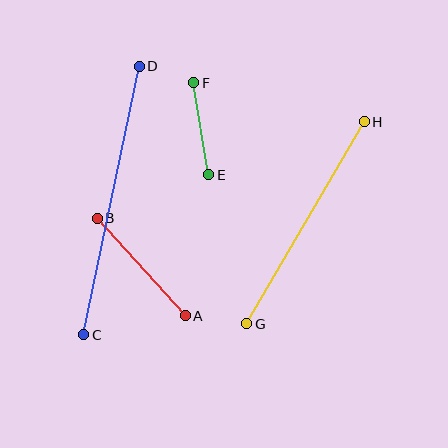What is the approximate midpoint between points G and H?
The midpoint is at approximately (305, 223) pixels.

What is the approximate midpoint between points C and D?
The midpoint is at approximately (112, 201) pixels.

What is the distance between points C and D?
The distance is approximately 274 pixels.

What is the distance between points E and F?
The distance is approximately 93 pixels.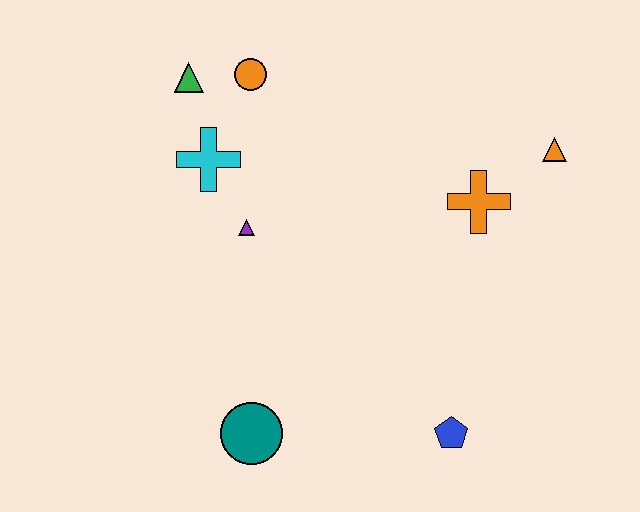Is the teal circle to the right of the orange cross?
No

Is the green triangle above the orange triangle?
Yes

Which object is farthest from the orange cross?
The teal circle is farthest from the orange cross.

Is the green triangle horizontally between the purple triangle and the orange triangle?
No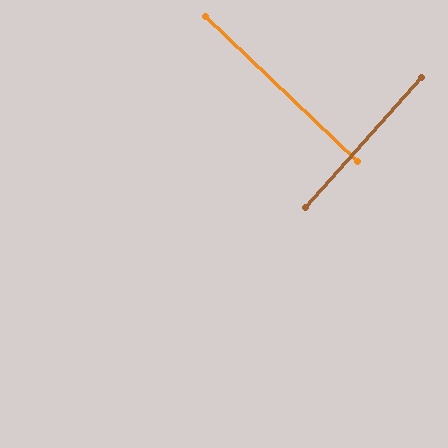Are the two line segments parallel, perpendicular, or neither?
Perpendicular — they meet at approximately 88°.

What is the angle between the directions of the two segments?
Approximately 88 degrees.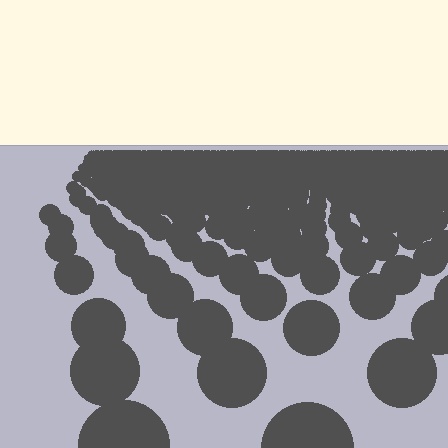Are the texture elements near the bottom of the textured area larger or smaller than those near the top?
Larger. Near the bottom, elements are closer to the viewer and appear at a bigger on-screen size.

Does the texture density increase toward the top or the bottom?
Density increases toward the top.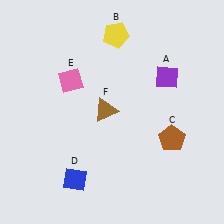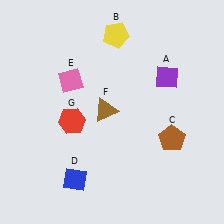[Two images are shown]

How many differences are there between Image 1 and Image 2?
There is 1 difference between the two images.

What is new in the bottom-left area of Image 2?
A red hexagon (G) was added in the bottom-left area of Image 2.